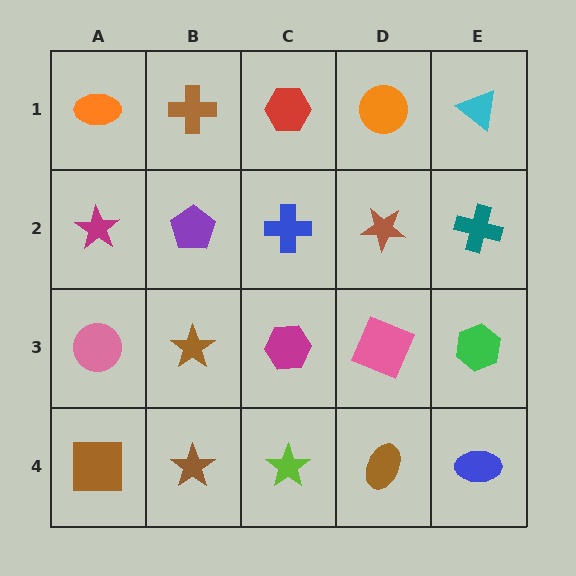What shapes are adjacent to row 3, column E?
A teal cross (row 2, column E), a blue ellipse (row 4, column E), a pink square (row 3, column D).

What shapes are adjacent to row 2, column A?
An orange ellipse (row 1, column A), a pink circle (row 3, column A), a purple pentagon (row 2, column B).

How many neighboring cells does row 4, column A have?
2.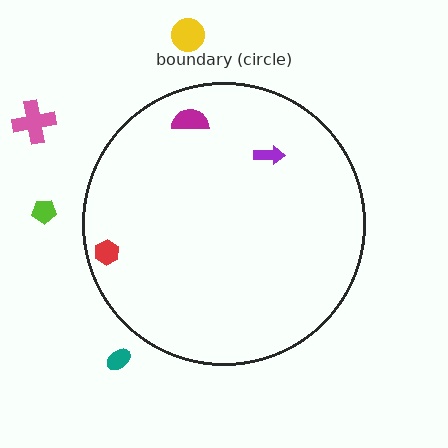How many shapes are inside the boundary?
3 inside, 4 outside.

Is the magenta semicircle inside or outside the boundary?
Inside.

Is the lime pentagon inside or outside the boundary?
Outside.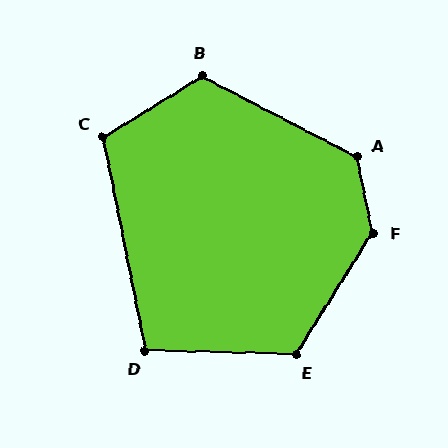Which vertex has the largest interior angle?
F, at approximately 136 degrees.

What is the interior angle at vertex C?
Approximately 110 degrees (obtuse).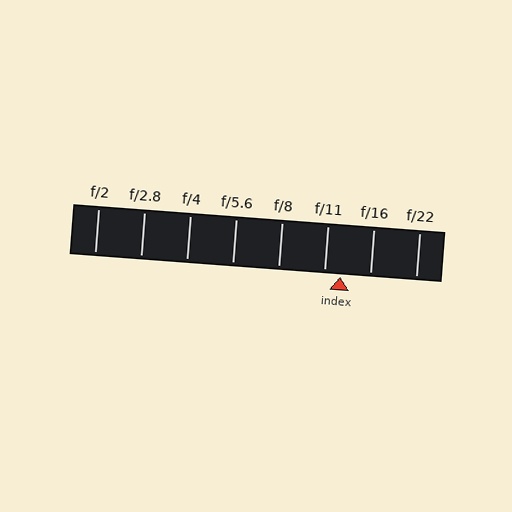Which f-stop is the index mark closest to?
The index mark is closest to f/11.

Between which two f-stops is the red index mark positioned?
The index mark is between f/11 and f/16.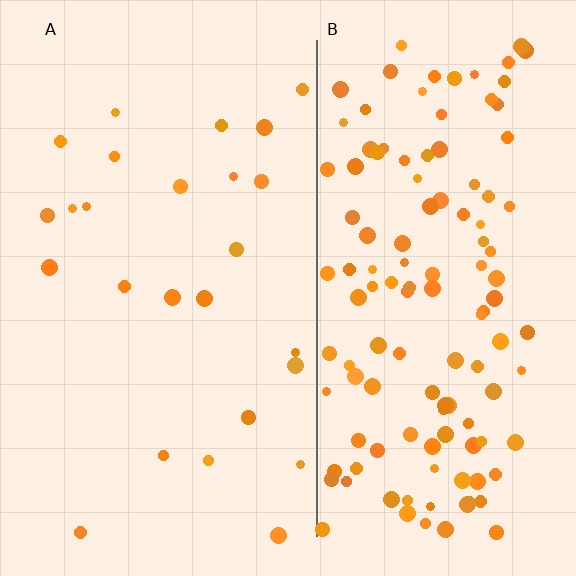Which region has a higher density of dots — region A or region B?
B (the right).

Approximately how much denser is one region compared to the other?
Approximately 5.0× — region B over region A.